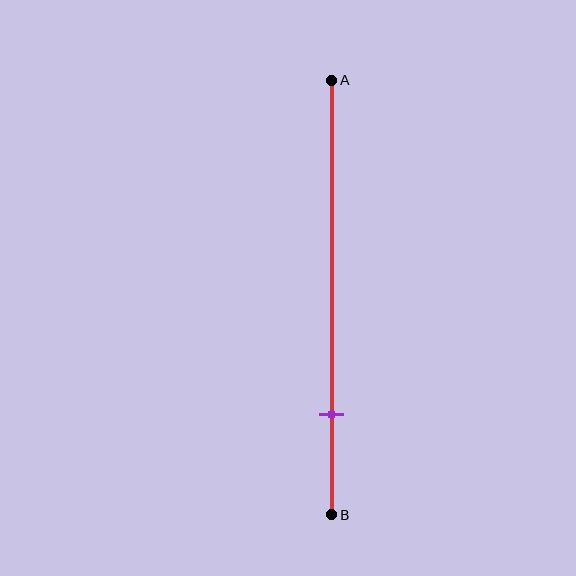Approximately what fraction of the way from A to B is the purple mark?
The purple mark is approximately 75% of the way from A to B.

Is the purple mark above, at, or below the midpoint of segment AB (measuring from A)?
The purple mark is below the midpoint of segment AB.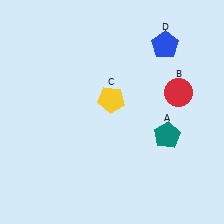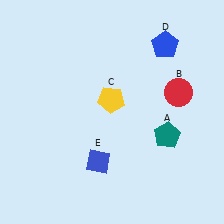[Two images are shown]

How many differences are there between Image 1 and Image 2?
There is 1 difference between the two images.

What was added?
A blue diamond (E) was added in Image 2.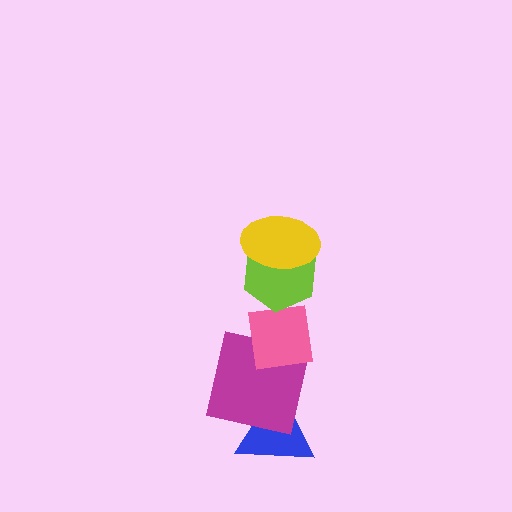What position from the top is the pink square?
The pink square is 3rd from the top.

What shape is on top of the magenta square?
The pink square is on top of the magenta square.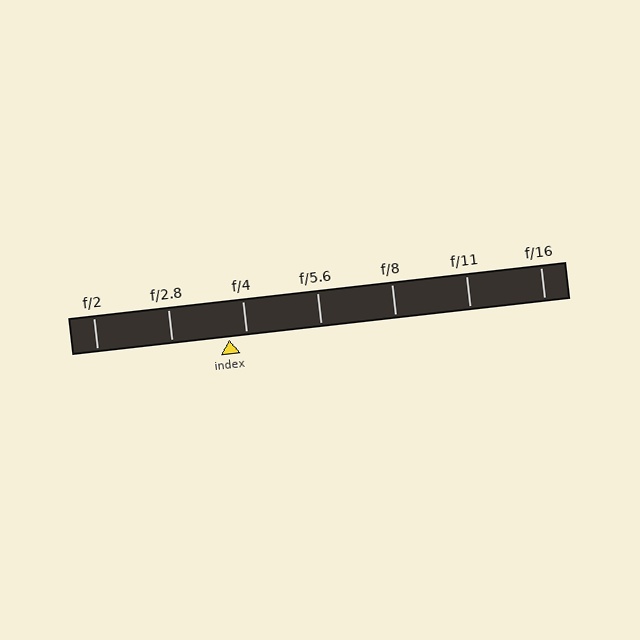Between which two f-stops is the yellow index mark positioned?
The index mark is between f/2.8 and f/4.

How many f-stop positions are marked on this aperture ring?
There are 7 f-stop positions marked.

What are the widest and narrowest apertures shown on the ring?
The widest aperture shown is f/2 and the narrowest is f/16.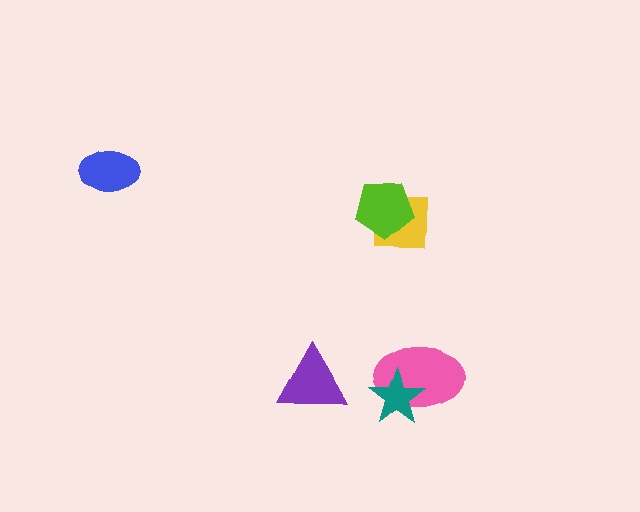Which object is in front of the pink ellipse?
The teal star is in front of the pink ellipse.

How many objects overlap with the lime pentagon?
1 object overlaps with the lime pentagon.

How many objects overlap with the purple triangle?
0 objects overlap with the purple triangle.